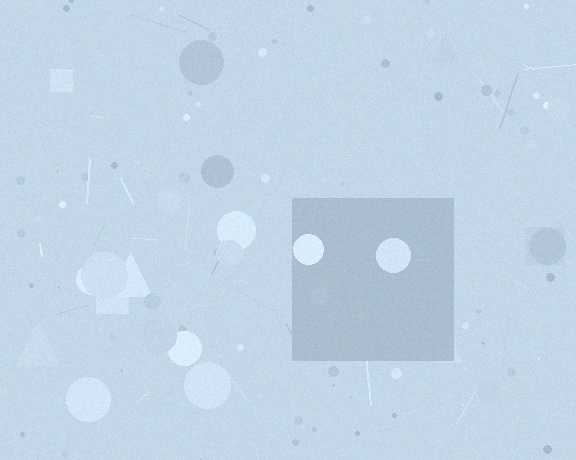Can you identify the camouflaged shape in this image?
The camouflaged shape is a square.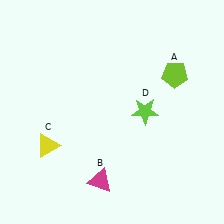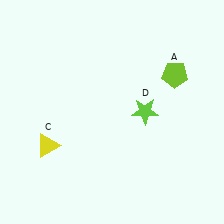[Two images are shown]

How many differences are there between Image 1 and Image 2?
There is 1 difference between the two images.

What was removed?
The magenta triangle (B) was removed in Image 2.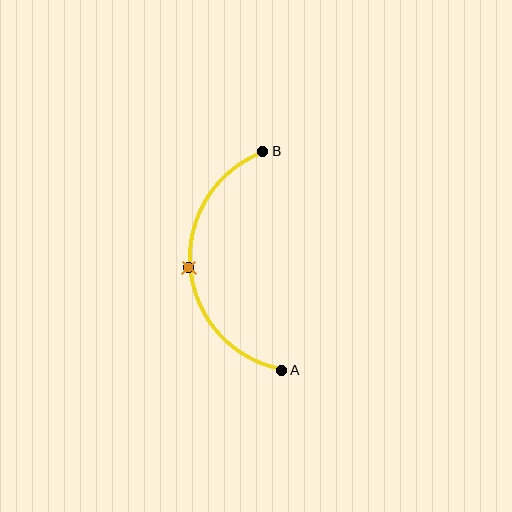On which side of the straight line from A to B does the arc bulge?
The arc bulges to the left of the straight line connecting A and B.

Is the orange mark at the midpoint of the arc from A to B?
Yes. The orange mark lies on the arc at equal arc-length from both A and B — it is the arc midpoint.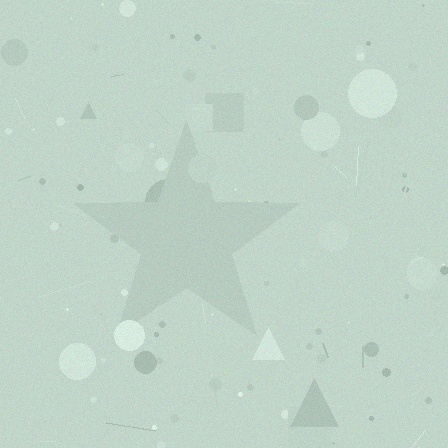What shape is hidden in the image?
A star is hidden in the image.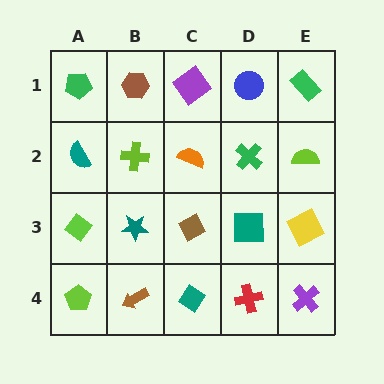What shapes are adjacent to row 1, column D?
A green cross (row 2, column D), a purple diamond (row 1, column C), a green rectangle (row 1, column E).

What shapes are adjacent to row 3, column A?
A teal semicircle (row 2, column A), a lime pentagon (row 4, column A), a teal star (row 3, column B).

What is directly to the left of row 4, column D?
A teal diamond.